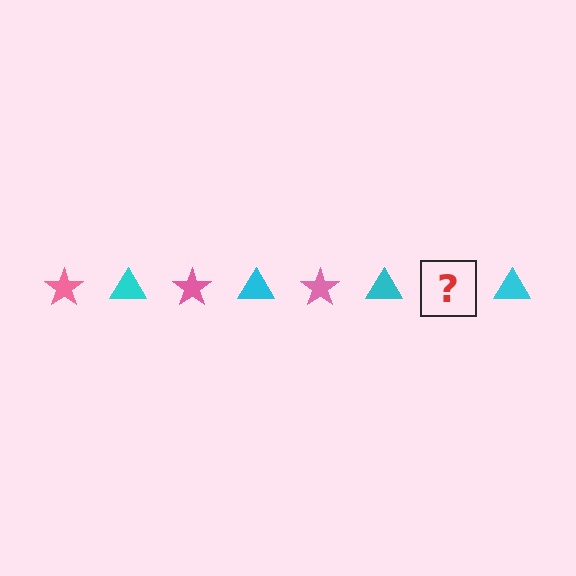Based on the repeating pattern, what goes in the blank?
The blank should be a pink star.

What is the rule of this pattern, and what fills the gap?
The rule is that the pattern alternates between pink star and cyan triangle. The gap should be filled with a pink star.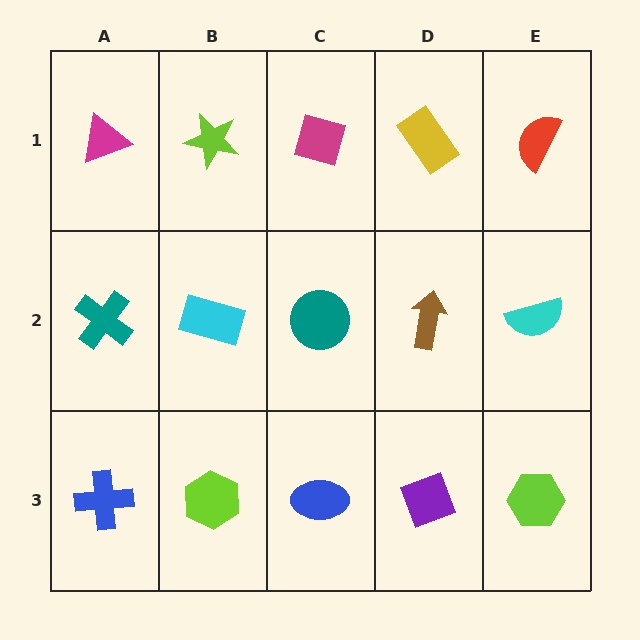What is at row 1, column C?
A magenta diamond.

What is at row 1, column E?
A red semicircle.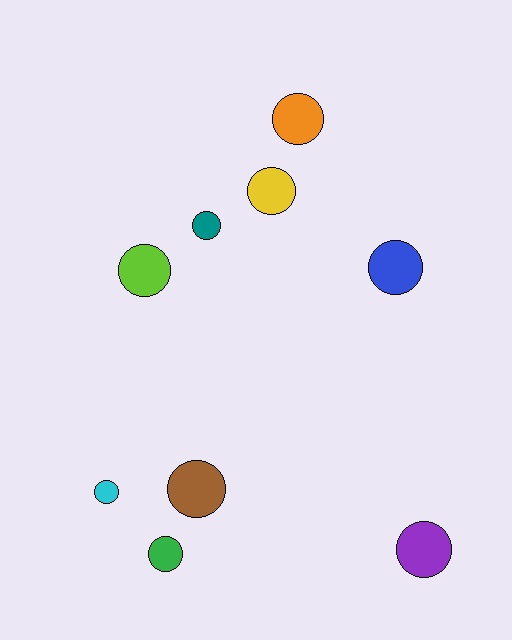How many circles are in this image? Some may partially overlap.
There are 9 circles.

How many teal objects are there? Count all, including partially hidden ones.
There is 1 teal object.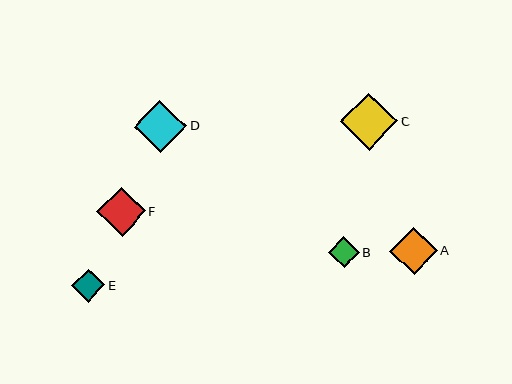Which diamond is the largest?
Diamond C is the largest with a size of approximately 57 pixels.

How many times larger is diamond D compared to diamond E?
Diamond D is approximately 1.5 times the size of diamond E.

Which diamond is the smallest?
Diamond B is the smallest with a size of approximately 31 pixels.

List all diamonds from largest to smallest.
From largest to smallest: C, D, F, A, E, B.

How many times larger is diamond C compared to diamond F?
Diamond C is approximately 1.2 times the size of diamond F.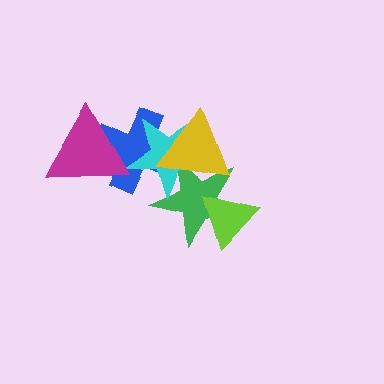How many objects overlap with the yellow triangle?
3 objects overlap with the yellow triangle.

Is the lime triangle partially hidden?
No, no other shape covers it.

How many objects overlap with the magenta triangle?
2 objects overlap with the magenta triangle.